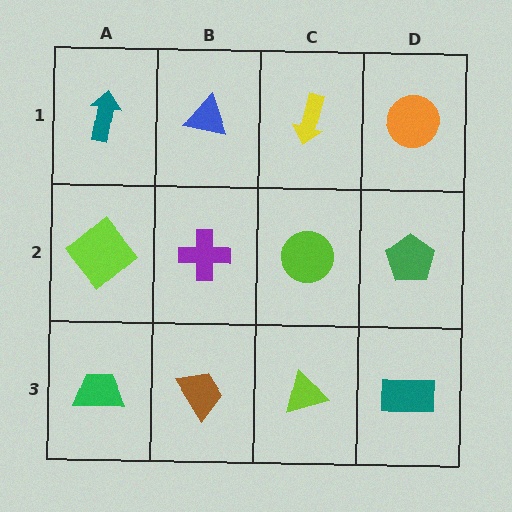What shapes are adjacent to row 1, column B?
A purple cross (row 2, column B), a teal arrow (row 1, column A), a yellow arrow (row 1, column C).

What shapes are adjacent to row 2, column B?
A blue triangle (row 1, column B), a brown trapezoid (row 3, column B), a lime diamond (row 2, column A), a lime circle (row 2, column C).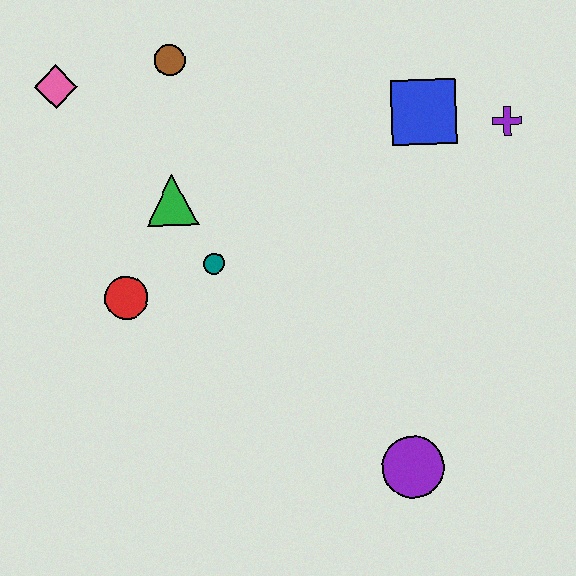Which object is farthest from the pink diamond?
The purple circle is farthest from the pink diamond.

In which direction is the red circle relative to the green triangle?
The red circle is below the green triangle.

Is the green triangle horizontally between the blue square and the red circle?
Yes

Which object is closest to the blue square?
The purple cross is closest to the blue square.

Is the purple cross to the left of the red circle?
No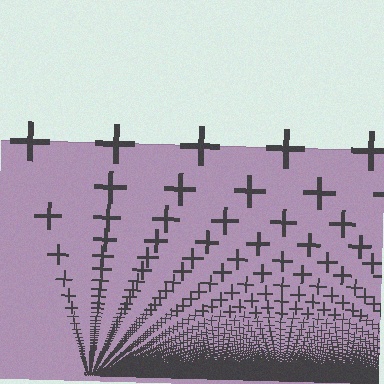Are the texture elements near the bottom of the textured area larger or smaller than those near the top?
Smaller. The gradient is inverted — elements near the bottom are smaller and denser.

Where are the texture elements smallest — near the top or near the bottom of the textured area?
Near the bottom.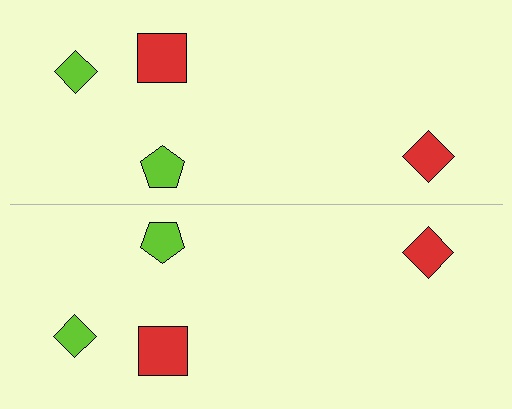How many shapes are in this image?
There are 8 shapes in this image.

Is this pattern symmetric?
Yes, this pattern has bilateral (reflection) symmetry.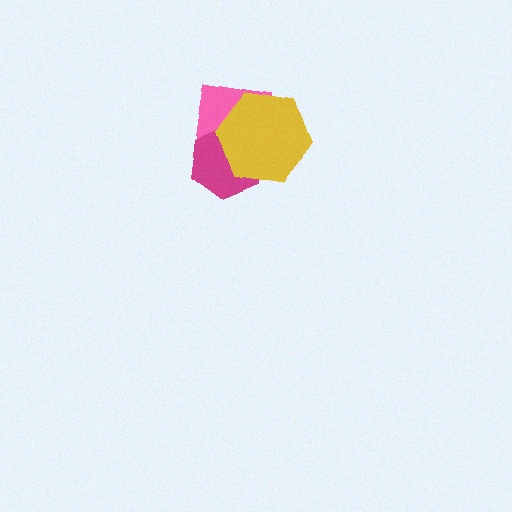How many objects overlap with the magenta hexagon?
2 objects overlap with the magenta hexagon.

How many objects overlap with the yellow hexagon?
2 objects overlap with the yellow hexagon.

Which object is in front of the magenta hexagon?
The yellow hexagon is in front of the magenta hexagon.